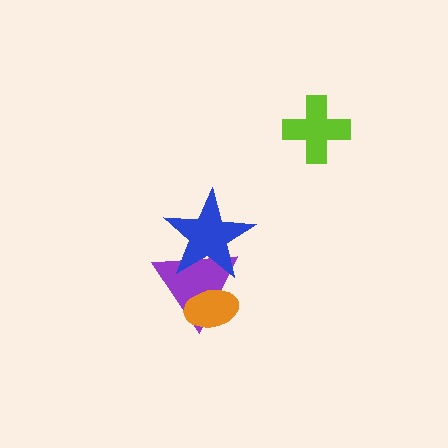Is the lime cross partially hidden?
No, no other shape covers it.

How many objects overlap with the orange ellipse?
1 object overlaps with the orange ellipse.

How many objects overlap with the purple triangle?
2 objects overlap with the purple triangle.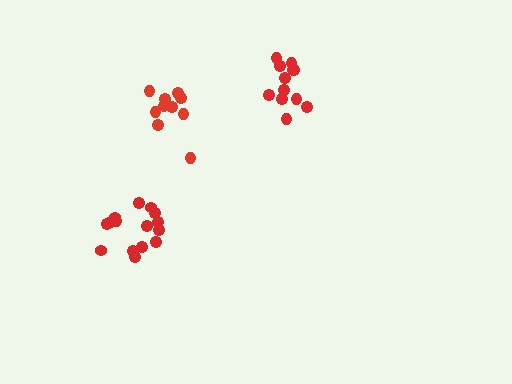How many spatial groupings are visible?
There are 3 spatial groupings.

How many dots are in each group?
Group 1: 12 dots, Group 2: 15 dots, Group 3: 10 dots (37 total).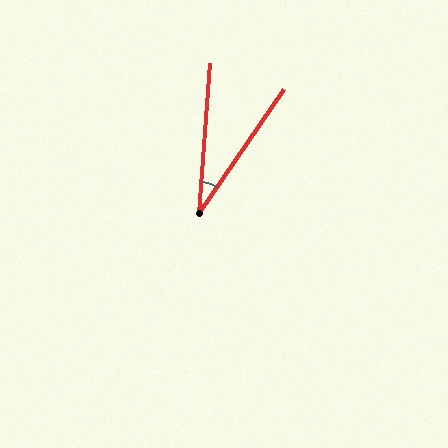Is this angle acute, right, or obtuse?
It is acute.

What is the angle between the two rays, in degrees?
Approximately 30 degrees.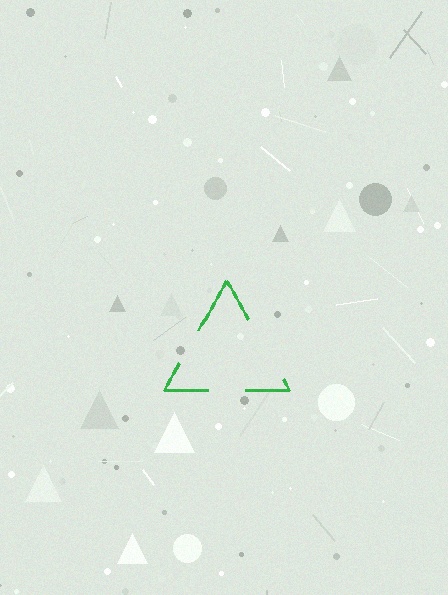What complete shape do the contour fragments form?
The contour fragments form a triangle.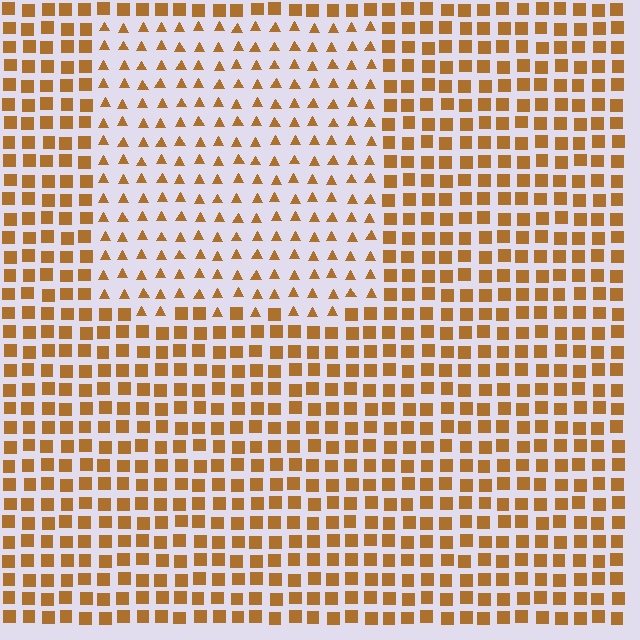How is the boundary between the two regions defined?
The boundary is defined by a change in element shape: triangles inside vs. squares outside. All elements share the same color and spacing.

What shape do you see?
I see a rectangle.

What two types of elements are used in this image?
The image uses triangles inside the rectangle region and squares outside it.